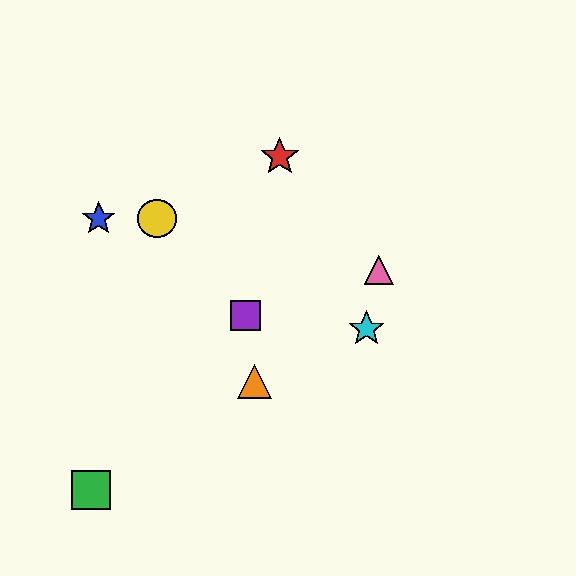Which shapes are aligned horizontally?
The blue star, the yellow circle are aligned horizontally.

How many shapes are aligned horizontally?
2 shapes (the blue star, the yellow circle) are aligned horizontally.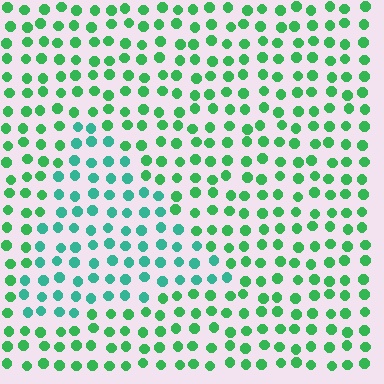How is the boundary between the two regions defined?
The boundary is defined purely by a slight shift in hue (about 31 degrees). Spacing, size, and orientation are identical on both sides.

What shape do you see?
I see a triangle.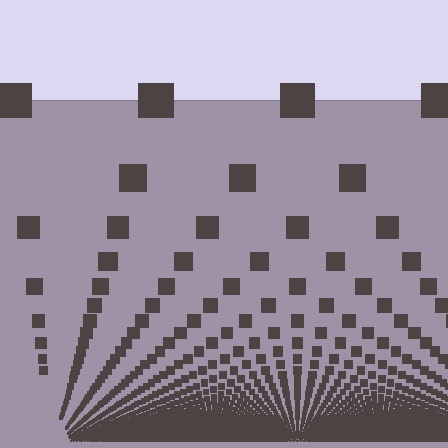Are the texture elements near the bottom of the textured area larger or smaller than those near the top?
Smaller. The gradient is inverted — elements near the bottom are smaller and denser.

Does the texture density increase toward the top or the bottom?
Density increases toward the bottom.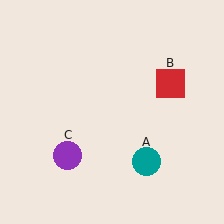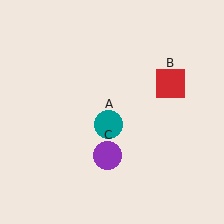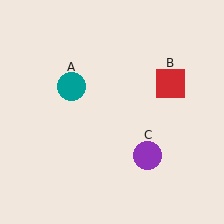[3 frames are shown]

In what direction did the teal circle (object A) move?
The teal circle (object A) moved up and to the left.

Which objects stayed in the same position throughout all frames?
Red square (object B) remained stationary.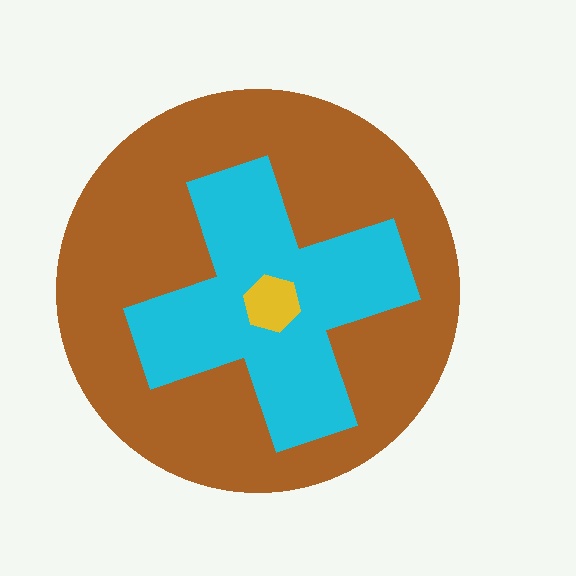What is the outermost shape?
The brown circle.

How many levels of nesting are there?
3.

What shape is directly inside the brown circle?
The cyan cross.